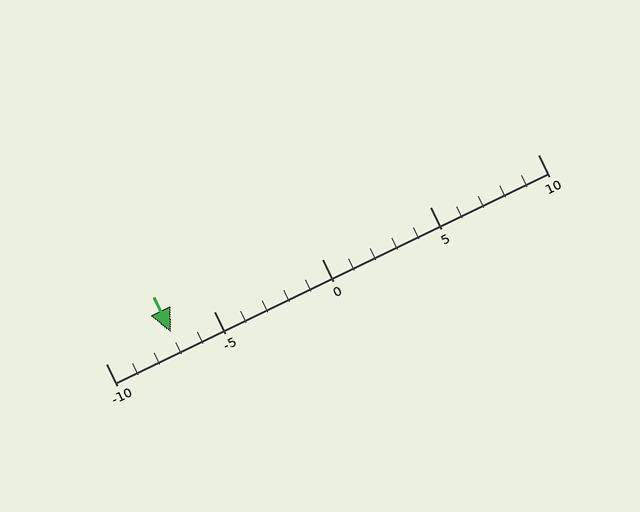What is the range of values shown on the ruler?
The ruler shows values from -10 to 10.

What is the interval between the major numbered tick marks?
The major tick marks are spaced 5 units apart.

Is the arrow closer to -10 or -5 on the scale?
The arrow is closer to -5.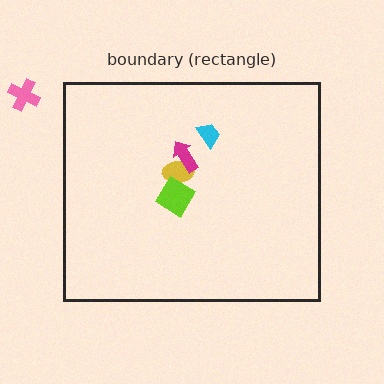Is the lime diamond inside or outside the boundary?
Inside.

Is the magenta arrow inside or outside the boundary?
Inside.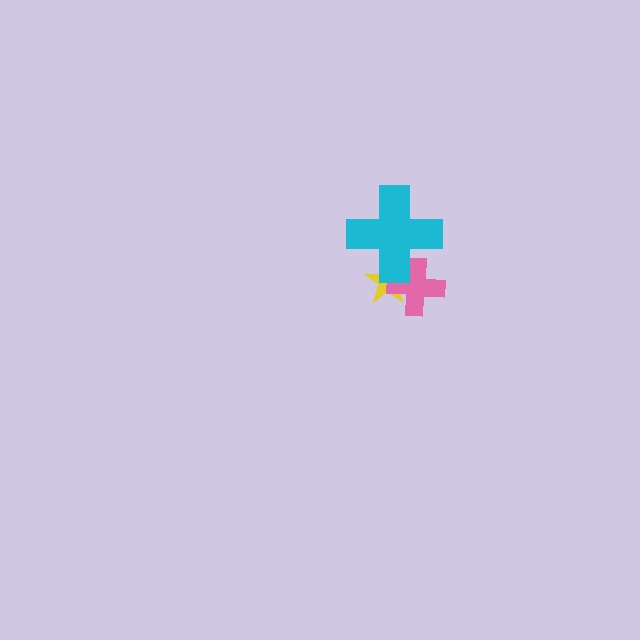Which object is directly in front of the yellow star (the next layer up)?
The pink cross is directly in front of the yellow star.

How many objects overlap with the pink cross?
2 objects overlap with the pink cross.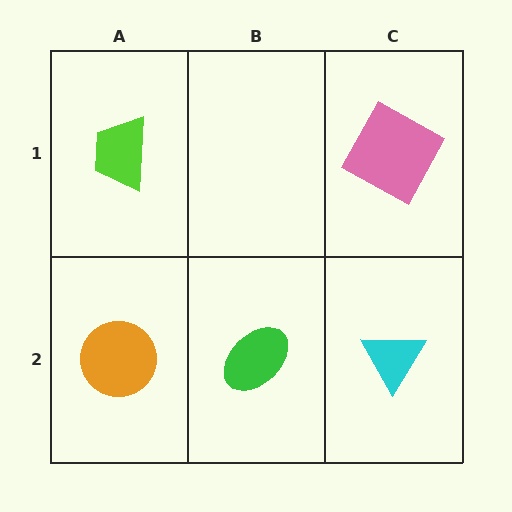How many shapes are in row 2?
3 shapes.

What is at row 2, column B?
A green ellipse.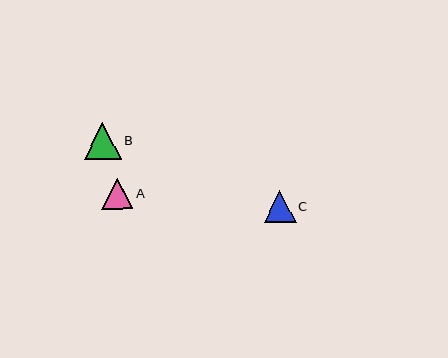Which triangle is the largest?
Triangle B is the largest with a size of approximately 38 pixels.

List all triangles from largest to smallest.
From largest to smallest: B, C, A.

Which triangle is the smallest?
Triangle A is the smallest with a size of approximately 31 pixels.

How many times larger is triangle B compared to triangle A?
Triangle B is approximately 1.2 times the size of triangle A.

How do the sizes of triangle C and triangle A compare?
Triangle C and triangle A are approximately the same size.